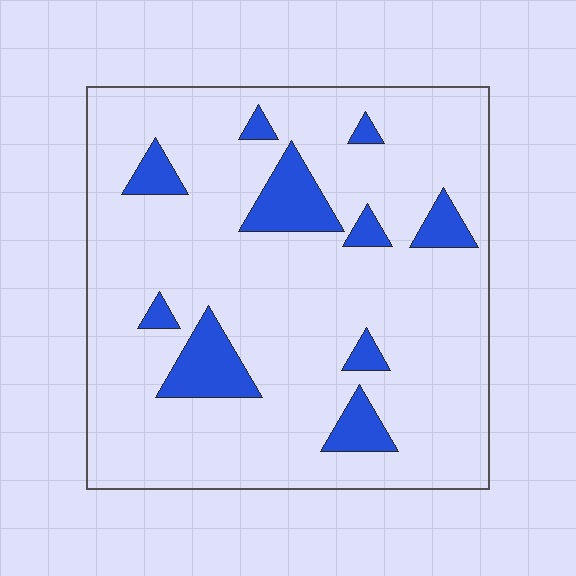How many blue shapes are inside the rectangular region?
10.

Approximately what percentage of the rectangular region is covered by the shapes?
Approximately 15%.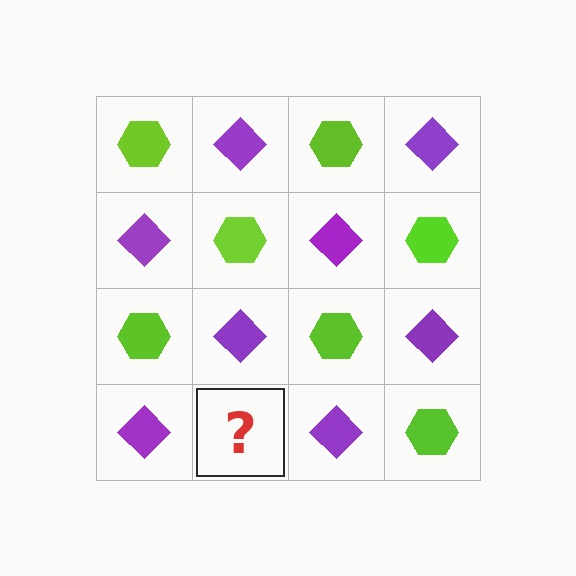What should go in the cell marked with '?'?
The missing cell should contain a lime hexagon.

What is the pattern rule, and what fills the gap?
The rule is that it alternates lime hexagon and purple diamond in a checkerboard pattern. The gap should be filled with a lime hexagon.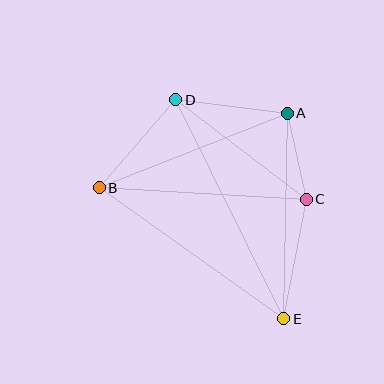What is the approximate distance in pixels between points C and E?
The distance between C and E is approximately 122 pixels.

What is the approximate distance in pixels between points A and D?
The distance between A and D is approximately 112 pixels.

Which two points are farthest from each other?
Points D and E are farthest from each other.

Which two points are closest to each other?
Points A and C are closest to each other.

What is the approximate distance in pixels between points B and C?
The distance between B and C is approximately 207 pixels.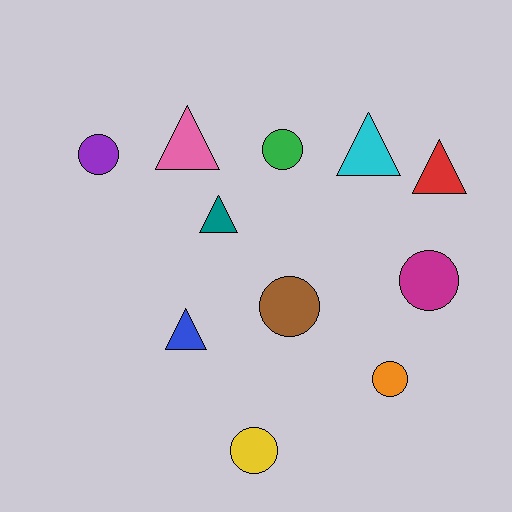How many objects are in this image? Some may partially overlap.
There are 11 objects.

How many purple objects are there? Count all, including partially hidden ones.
There is 1 purple object.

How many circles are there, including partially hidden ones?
There are 6 circles.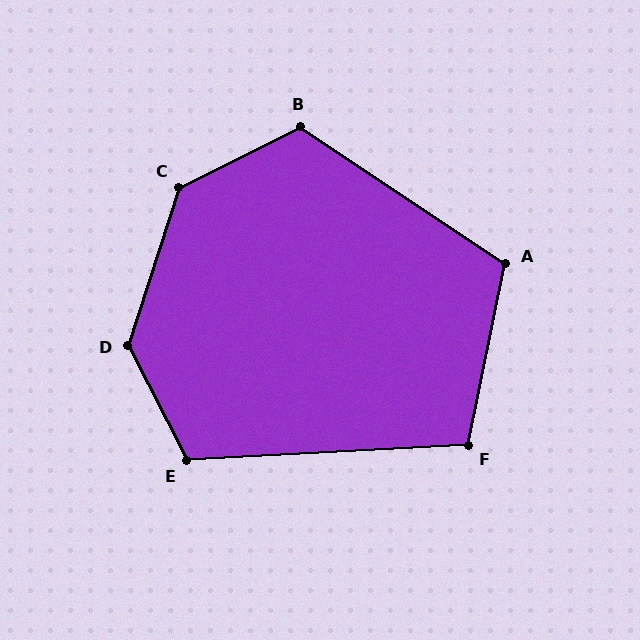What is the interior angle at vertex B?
Approximately 120 degrees (obtuse).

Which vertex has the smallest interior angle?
F, at approximately 105 degrees.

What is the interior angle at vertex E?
Approximately 114 degrees (obtuse).